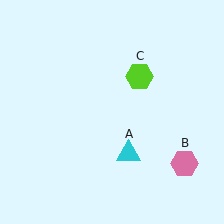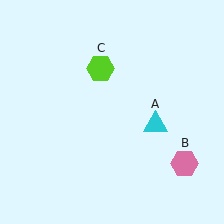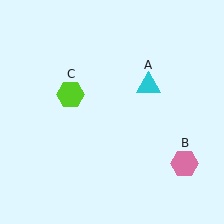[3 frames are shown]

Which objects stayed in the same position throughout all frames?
Pink hexagon (object B) remained stationary.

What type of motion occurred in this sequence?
The cyan triangle (object A), lime hexagon (object C) rotated counterclockwise around the center of the scene.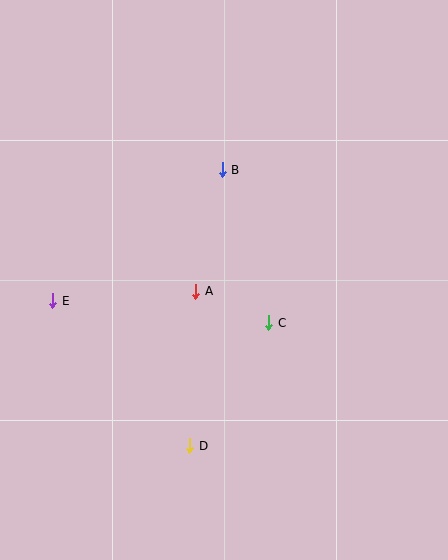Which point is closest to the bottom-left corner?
Point D is closest to the bottom-left corner.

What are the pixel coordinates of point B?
Point B is at (222, 170).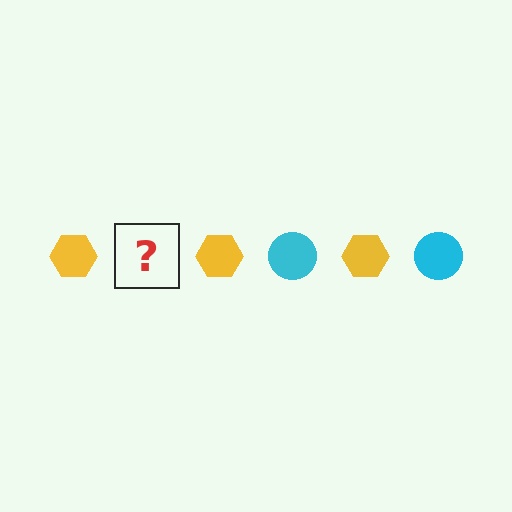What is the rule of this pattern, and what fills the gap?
The rule is that the pattern alternates between yellow hexagon and cyan circle. The gap should be filled with a cyan circle.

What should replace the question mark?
The question mark should be replaced with a cyan circle.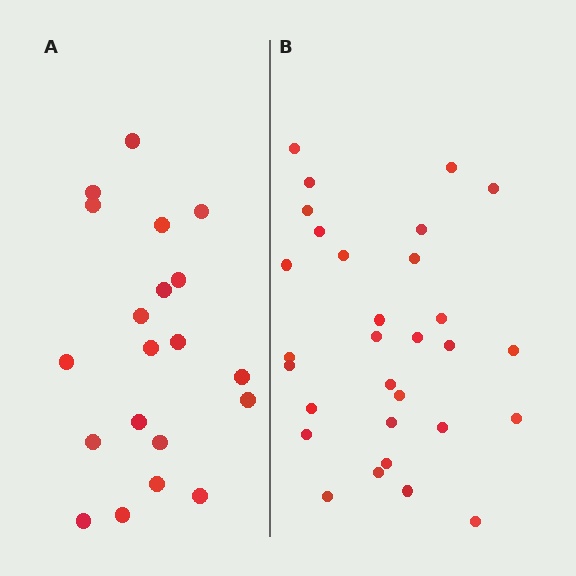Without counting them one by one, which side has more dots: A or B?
Region B (the right region) has more dots.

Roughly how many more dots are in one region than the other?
Region B has roughly 10 or so more dots than region A.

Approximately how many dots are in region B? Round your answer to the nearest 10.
About 30 dots.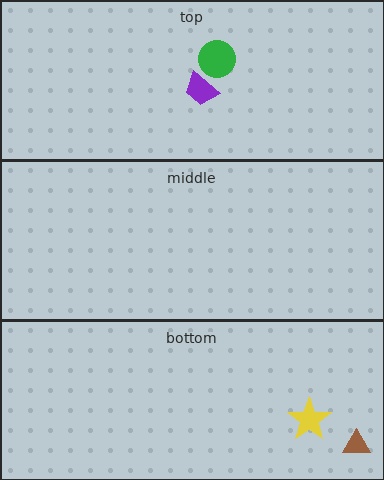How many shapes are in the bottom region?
2.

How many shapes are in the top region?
2.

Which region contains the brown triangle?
The bottom region.